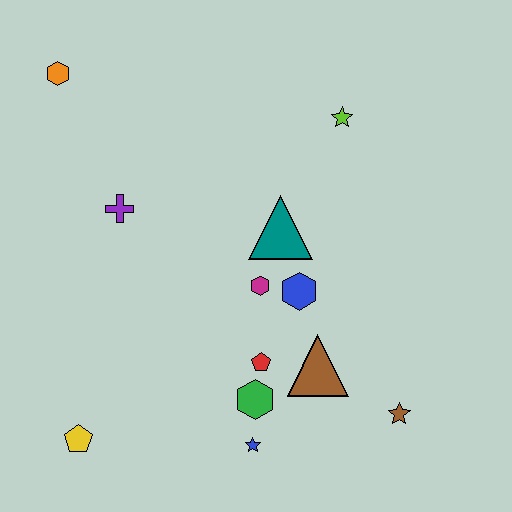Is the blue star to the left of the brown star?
Yes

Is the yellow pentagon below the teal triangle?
Yes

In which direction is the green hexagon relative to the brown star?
The green hexagon is to the left of the brown star.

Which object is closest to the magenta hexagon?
The blue hexagon is closest to the magenta hexagon.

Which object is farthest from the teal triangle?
The yellow pentagon is farthest from the teal triangle.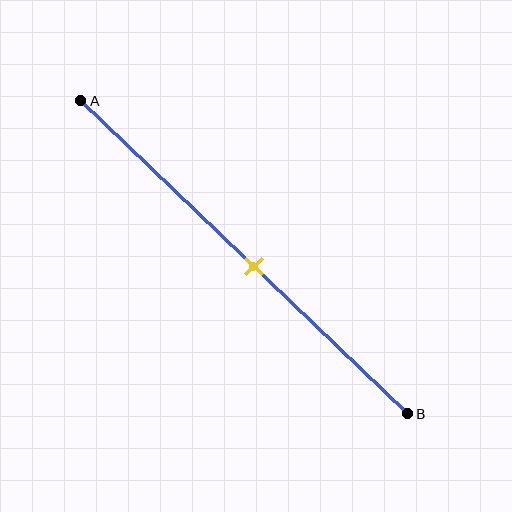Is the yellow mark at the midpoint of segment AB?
Yes, the mark is approximately at the midpoint.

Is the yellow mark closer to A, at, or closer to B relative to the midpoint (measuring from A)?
The yellow mark is approximately at the midpoint of segment AB.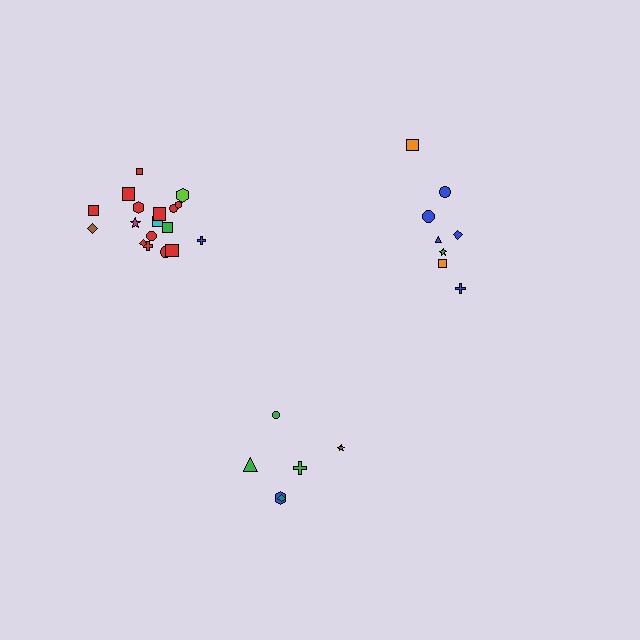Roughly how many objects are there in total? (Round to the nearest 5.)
Roughly 30 objects in total.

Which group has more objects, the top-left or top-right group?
The top-left group.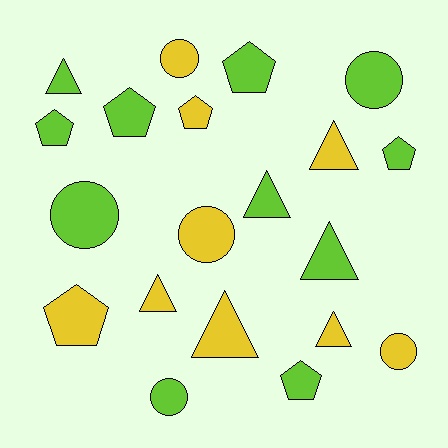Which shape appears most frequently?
Pentagon, with 7 objects.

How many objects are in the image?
There are 20 objects.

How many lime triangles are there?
There are 3 lime triangles.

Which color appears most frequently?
Lime, with 11 objects.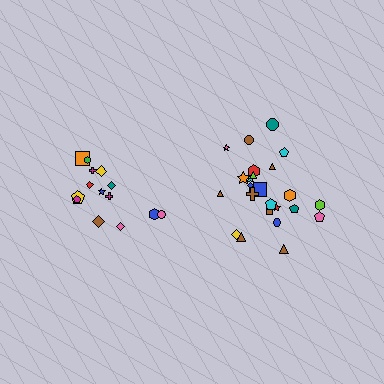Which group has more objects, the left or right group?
The right group.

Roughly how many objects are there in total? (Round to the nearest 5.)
Roughly 40 objects in total.